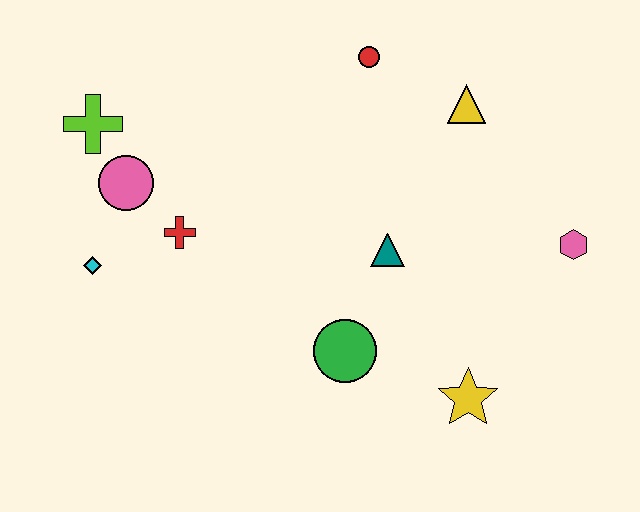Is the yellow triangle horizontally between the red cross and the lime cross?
No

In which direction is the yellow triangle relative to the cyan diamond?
The yellow triangle is to the right of the cyan diamond.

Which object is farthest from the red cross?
The pink hexagon is farthest from the red cross.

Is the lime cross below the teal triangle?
No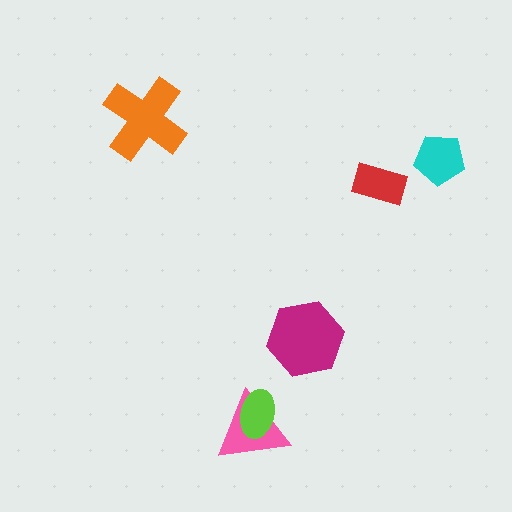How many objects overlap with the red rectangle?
0 objects overlap with the red rectangle.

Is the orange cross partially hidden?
No, no other shape covers it.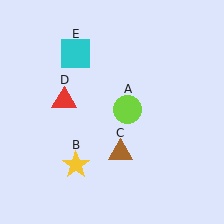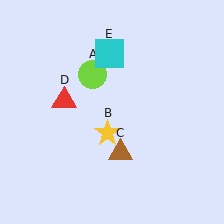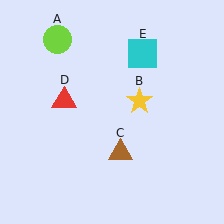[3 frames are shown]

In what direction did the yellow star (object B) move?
The yellow star (object B) moved up and to the right.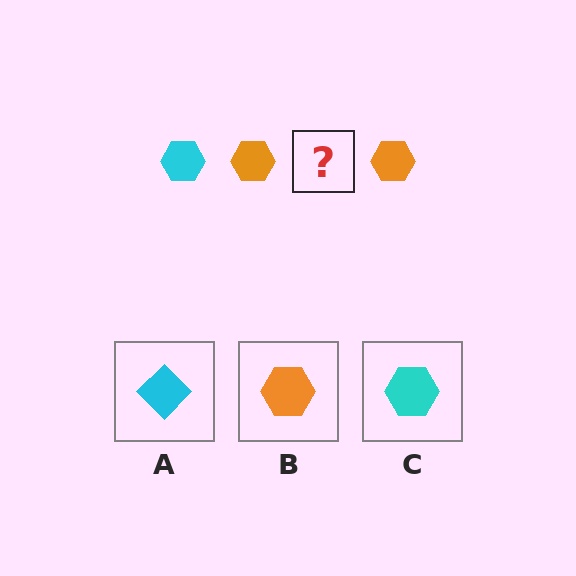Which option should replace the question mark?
Option C.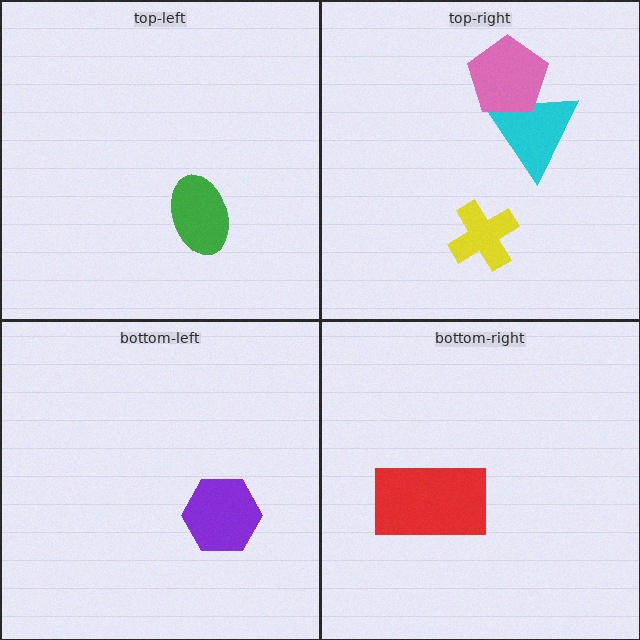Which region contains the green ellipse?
The top-left region.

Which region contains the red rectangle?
The bottom-right region.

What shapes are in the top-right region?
The cyan triangle, the pink pentagon, the yellow cross.